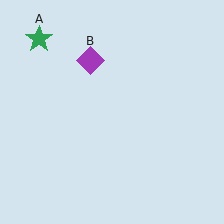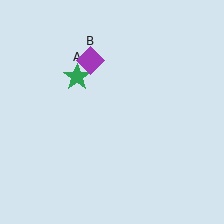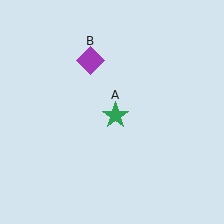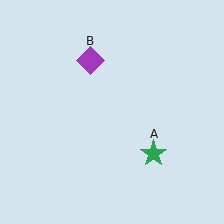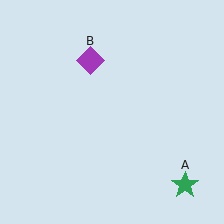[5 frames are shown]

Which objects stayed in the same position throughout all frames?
Purple diamond (object B) remained stationary.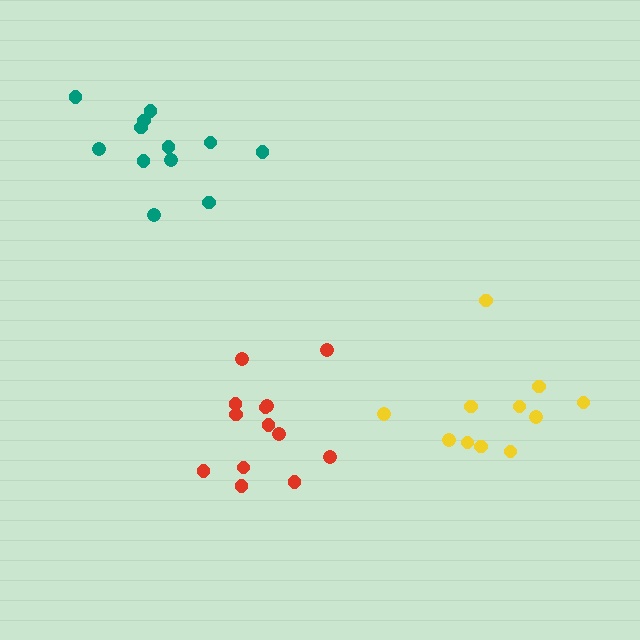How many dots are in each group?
Group 1: 11 dots, Group 2: 13 dots, Group 3: 12 dots (36 total).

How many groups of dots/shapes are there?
There are 3 groups.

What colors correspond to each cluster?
The clusters are colored: yellow, red, teal.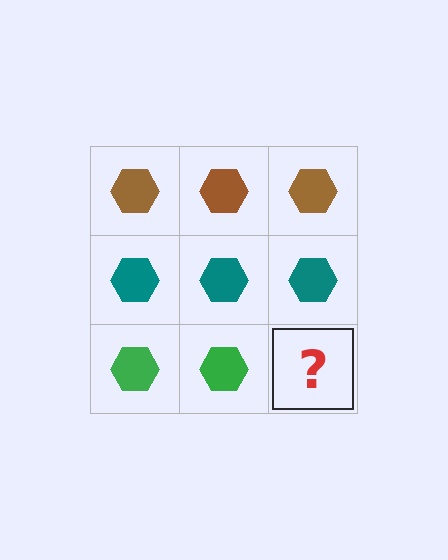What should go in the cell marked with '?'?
The missing cell should contain a green hexagon.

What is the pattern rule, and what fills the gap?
The rule is that each row has a consistent color. The gap should be filled with a green hexagon.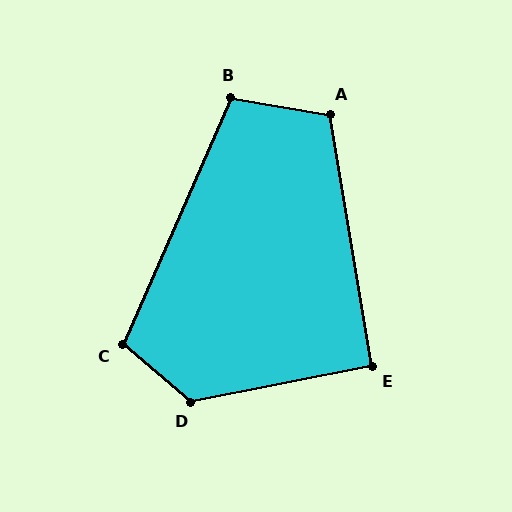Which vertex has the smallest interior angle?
E, at approximately 92 degrees.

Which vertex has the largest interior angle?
D, at approximately 129 degrees.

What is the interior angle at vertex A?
Approximately 109 degrees (obtuse).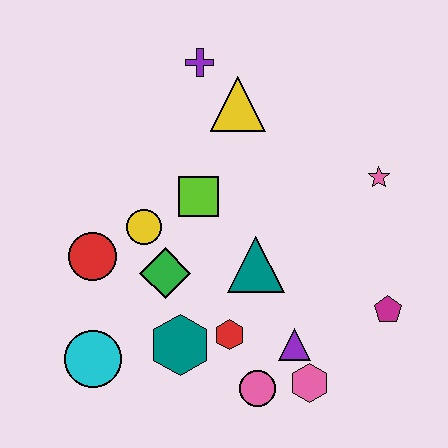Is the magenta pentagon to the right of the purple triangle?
Yes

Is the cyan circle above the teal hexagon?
No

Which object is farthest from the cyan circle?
The pink star is farthest from the cyan circle.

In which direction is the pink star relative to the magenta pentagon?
The pink star is above the magenta pentagon.